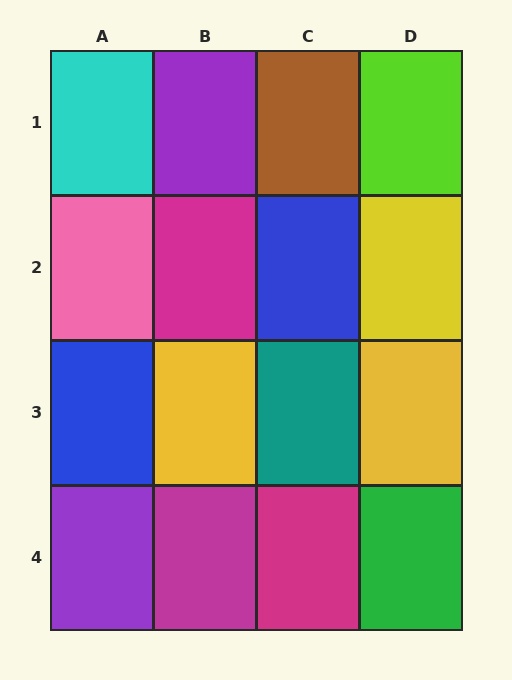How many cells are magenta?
3 cells are magenta.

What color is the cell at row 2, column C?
Blue.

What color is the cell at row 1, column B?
Purple.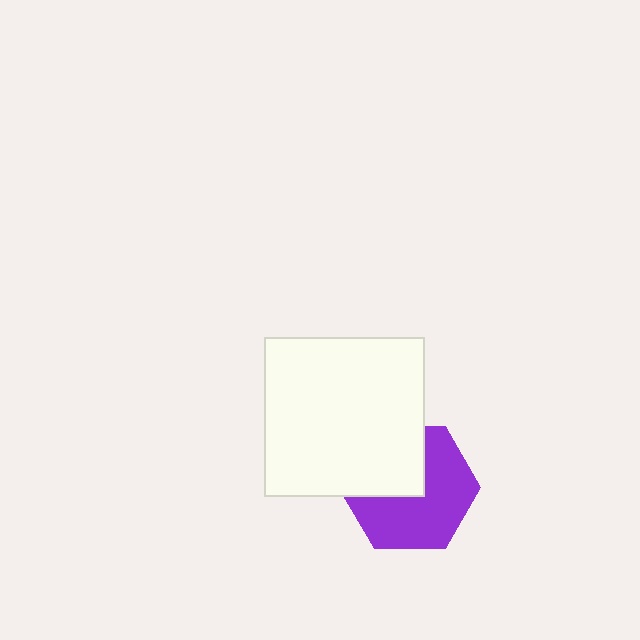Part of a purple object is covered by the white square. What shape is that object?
It is a hexagon.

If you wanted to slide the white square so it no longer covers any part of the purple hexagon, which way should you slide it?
Slide it up — that is the most direct way to separate the two shapes.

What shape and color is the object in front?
The object in front is a white square.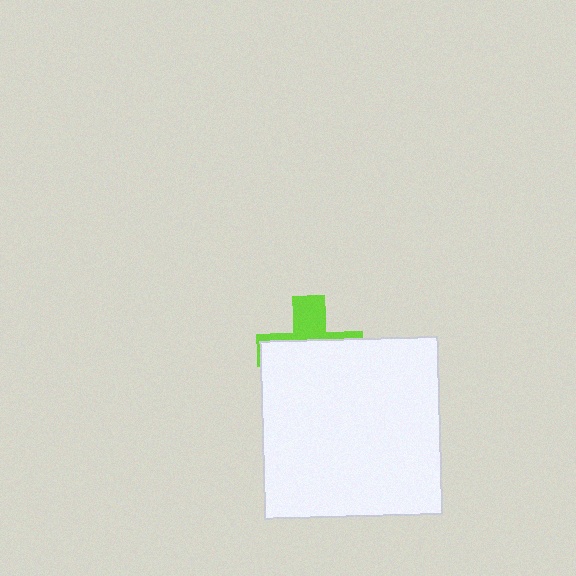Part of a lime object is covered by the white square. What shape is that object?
It is a cross.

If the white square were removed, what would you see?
You would see the complete lime cross.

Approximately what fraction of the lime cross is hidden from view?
Roughly 67% of the lime cross is hidden behind the white square.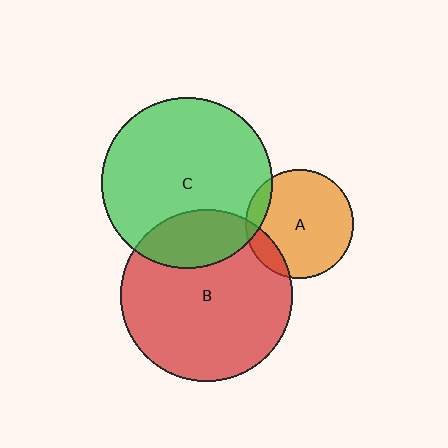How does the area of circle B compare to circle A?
Approximately 2.5 times.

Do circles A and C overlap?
Yes.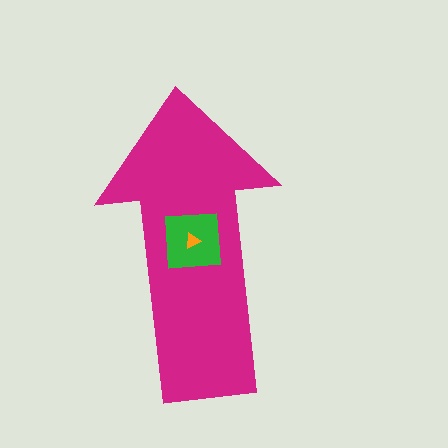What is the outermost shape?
The magenta arrow.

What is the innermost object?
The orange triangle.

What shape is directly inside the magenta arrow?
The green square.